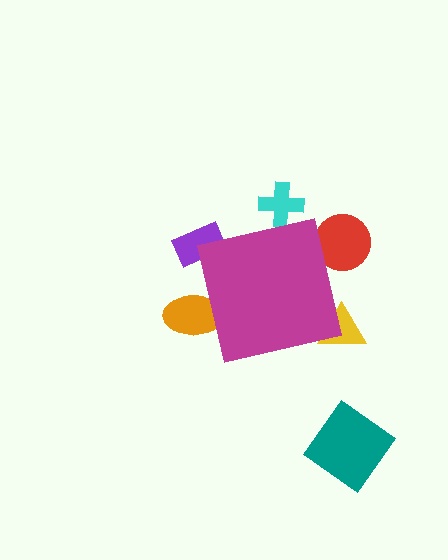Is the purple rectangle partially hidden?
Yes, the purple rectangle is partially hidden behind the magenta square.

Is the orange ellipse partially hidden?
Yes, the orange ellipse is partially hidden behind the magenta square.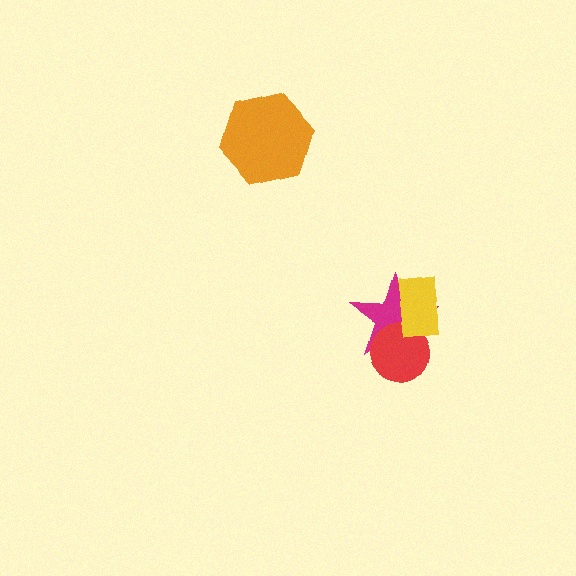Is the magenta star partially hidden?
Yes, it is partially covered by another shape.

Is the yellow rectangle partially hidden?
No, no other shape covers it.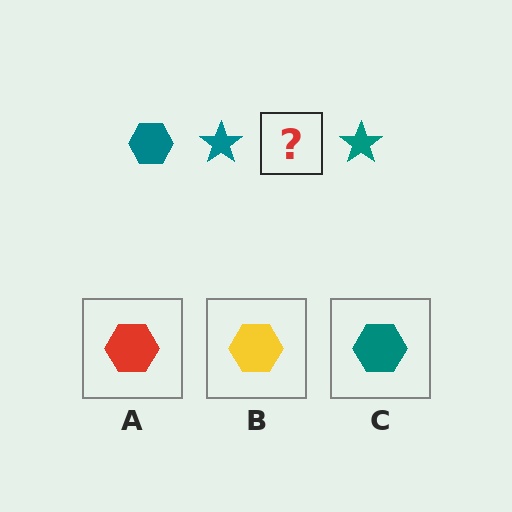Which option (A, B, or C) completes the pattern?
C.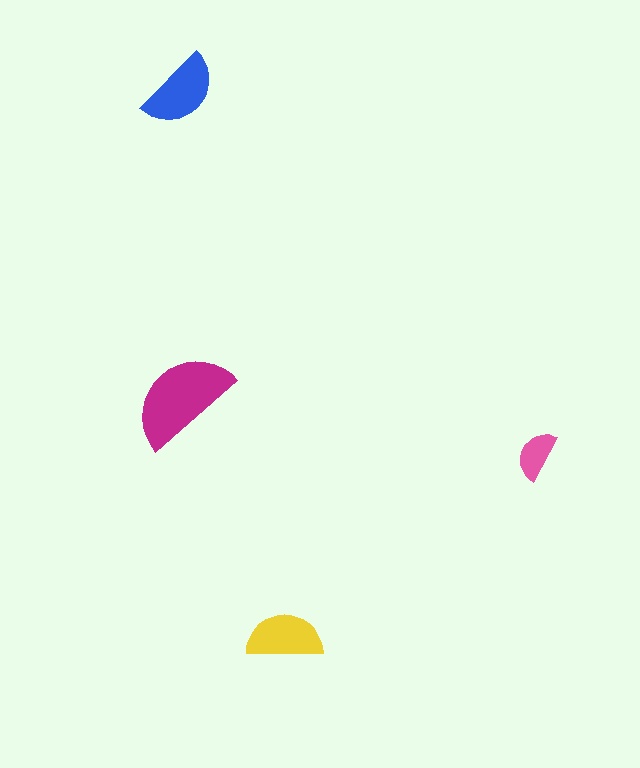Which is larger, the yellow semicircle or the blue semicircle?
The blue one.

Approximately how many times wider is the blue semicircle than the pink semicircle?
About 1.5 times wider.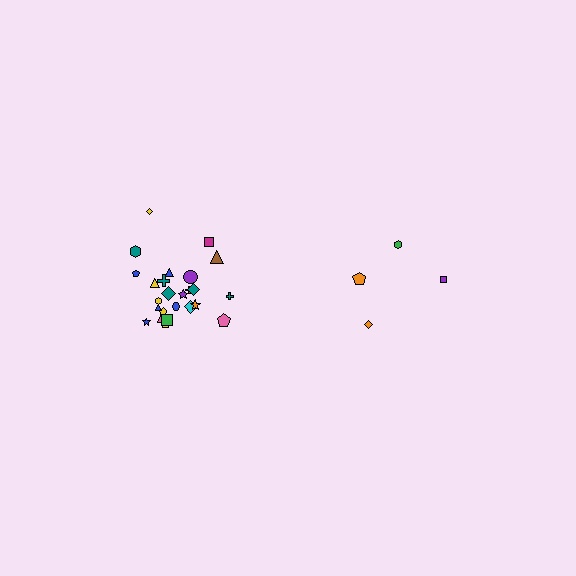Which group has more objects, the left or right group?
The left group.